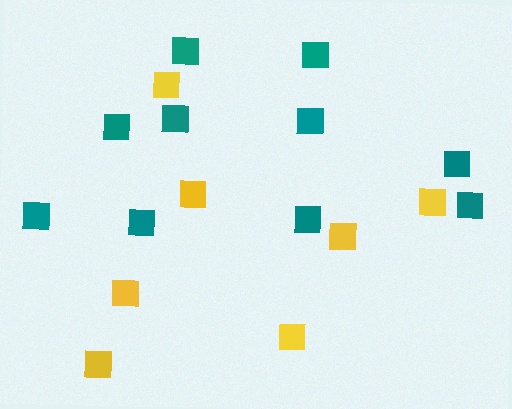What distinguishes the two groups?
There are 2 groups: one group of yellow squares (7) and one group of teal squares (10).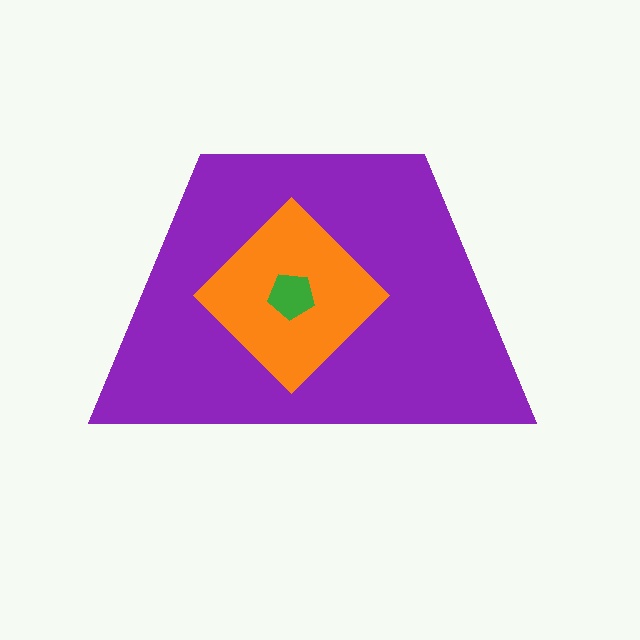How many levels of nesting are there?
3.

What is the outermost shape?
The purple trapezoid.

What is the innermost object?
The green pentagon.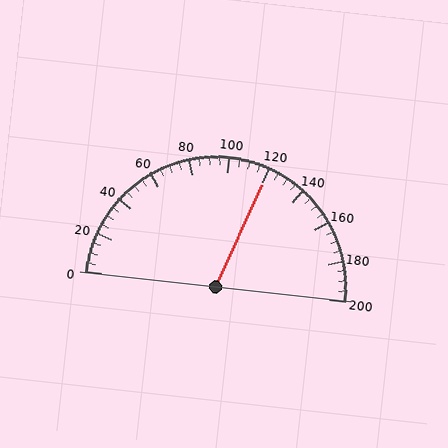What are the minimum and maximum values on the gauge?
The gauge ranges from 0 to 200.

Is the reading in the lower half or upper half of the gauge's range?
The reading is in the upper half of the range (0 to 200).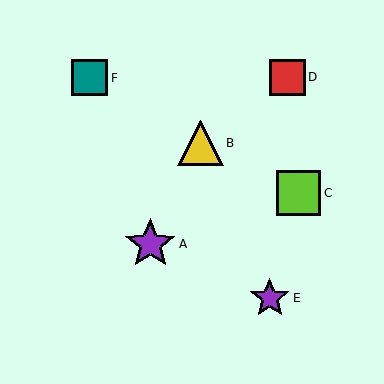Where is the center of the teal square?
The center of the teal square is at (90, 78).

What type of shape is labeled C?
Shape C is a lime square.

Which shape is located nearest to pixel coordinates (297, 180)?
The lime square (labeled C) at (299, 193) is nearest to that location.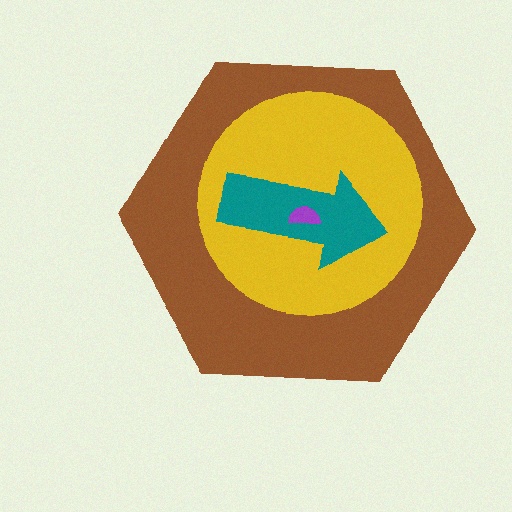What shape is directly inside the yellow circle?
The teal arrow.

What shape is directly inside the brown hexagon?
The yellow circle.